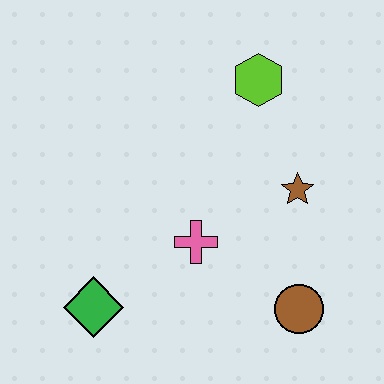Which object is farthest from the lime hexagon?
The green diamond is farthest from the lime hexagon.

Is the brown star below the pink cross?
No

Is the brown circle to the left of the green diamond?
No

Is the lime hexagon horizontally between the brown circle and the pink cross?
Yes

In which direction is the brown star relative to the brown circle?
The brown star is above the brown circle.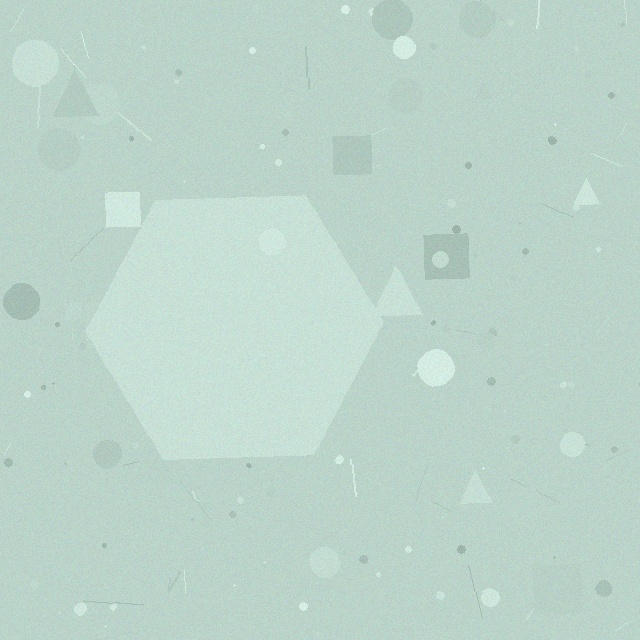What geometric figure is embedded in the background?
A hexagon is embedded in the background.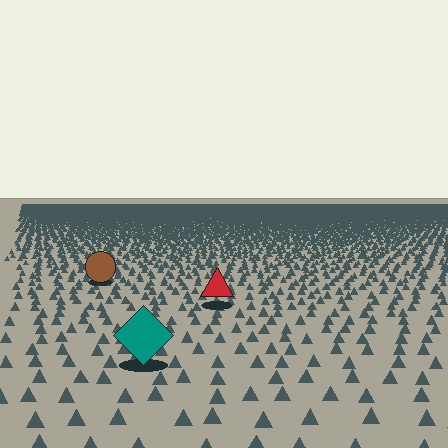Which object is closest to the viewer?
The teal diamond is closest. The texture marks near it are larger and more spread out.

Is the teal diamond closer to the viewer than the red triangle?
Yes. The teal diamond is closer — you can tell from the texture gradient: the ground texture is coarser near it.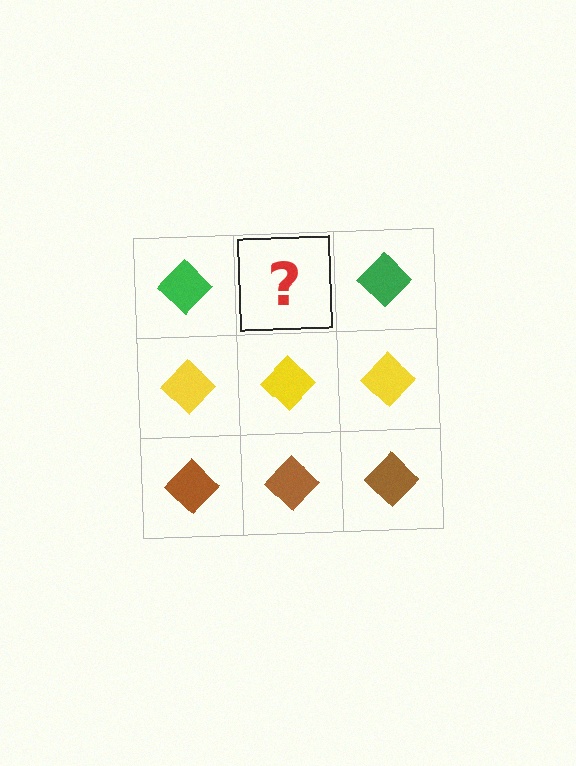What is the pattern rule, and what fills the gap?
The rule is that each row has a consistent color. The gap should be filled with a green diamond.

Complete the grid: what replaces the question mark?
The question mark should be replaced with a green diamond.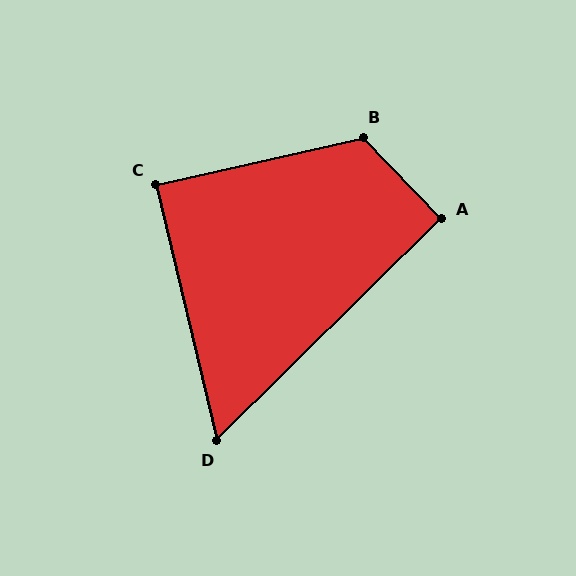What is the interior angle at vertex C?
Approximately 89 degrees (approximately right).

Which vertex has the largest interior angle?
B, at approximately 121 degrees.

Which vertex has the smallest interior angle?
D, at approximately 59 degrees.